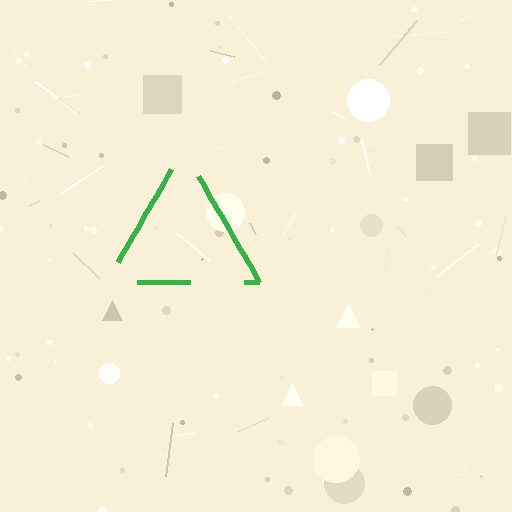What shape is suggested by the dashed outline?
The dashed outline suggests a triangle.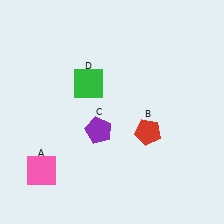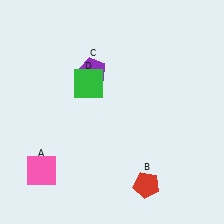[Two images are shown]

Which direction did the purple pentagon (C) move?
The purple pentagon (C) moved up.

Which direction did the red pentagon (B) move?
The red pentagon (B) moved down.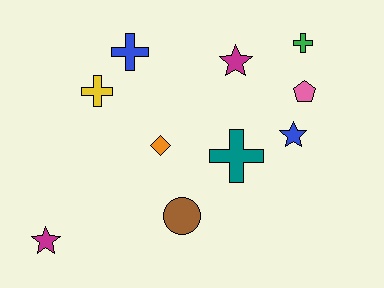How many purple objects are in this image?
There are no purple objects.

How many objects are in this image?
There are 10 objects.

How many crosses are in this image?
There are 4 crosses.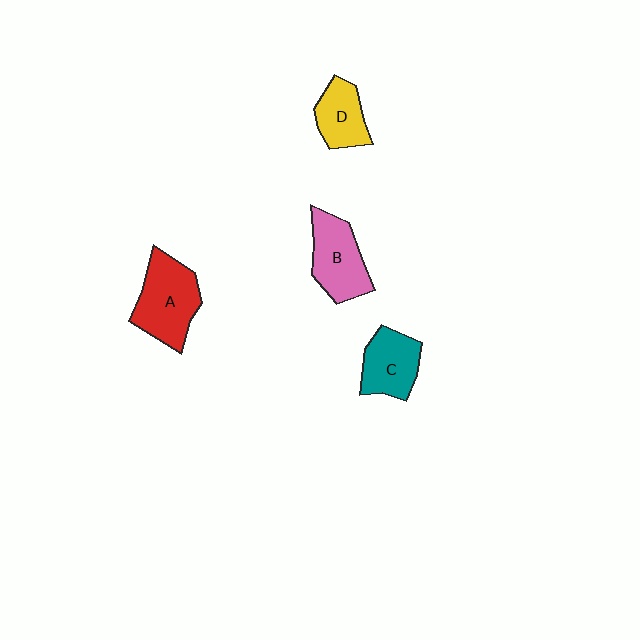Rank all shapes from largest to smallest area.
From largest to smallest: A (red), B (pink), C (teal), D (yellow).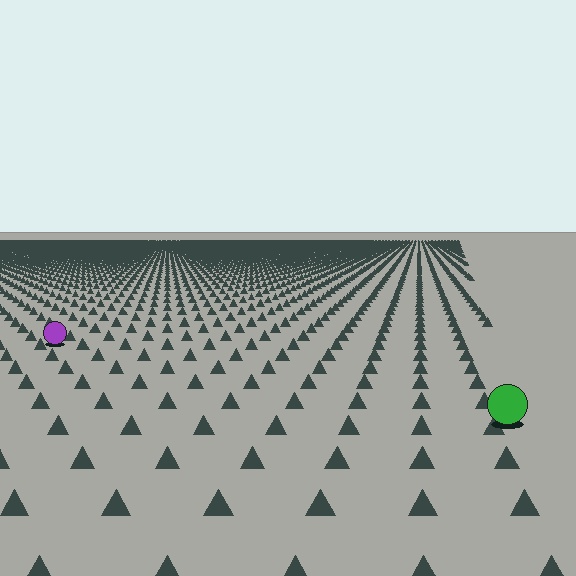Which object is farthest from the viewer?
The purple circle is farthest from the viewer. It appears smaller and the ground texture around it is denser.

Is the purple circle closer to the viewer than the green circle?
No. The green circle is closer — you can tell from the texture gradient: the ground texture is coarser near it.